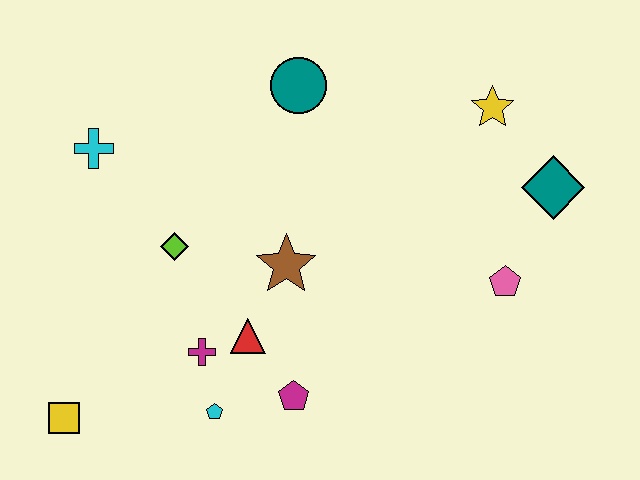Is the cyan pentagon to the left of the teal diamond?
Yes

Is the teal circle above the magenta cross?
Yes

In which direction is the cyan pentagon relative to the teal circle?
The cyan pentagon is below the teal circle.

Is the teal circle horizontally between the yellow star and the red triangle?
Yes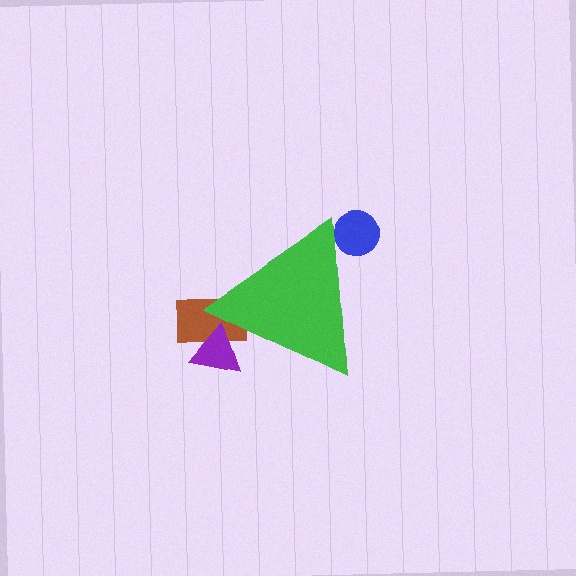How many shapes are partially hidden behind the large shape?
3 shapes are partially hidden.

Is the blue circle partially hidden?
Yes, the blue circle is partially hidden behind the green triangle.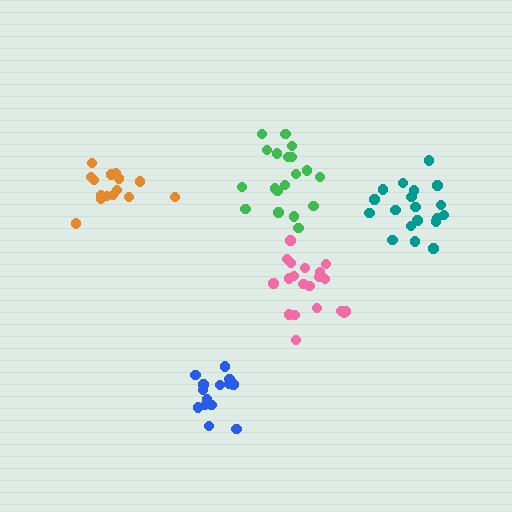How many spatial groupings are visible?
There are 5 spatial groupings.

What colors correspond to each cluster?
The clusters are colored: orange, pink, teal, green, blue.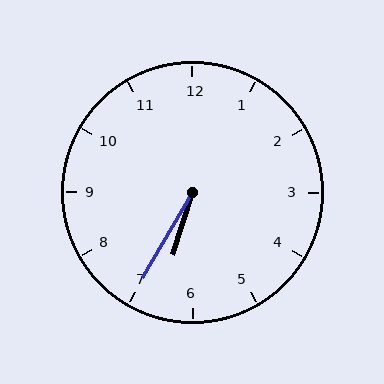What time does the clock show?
6:35.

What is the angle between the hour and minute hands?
Approximately 12 degrees.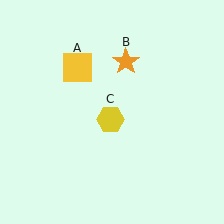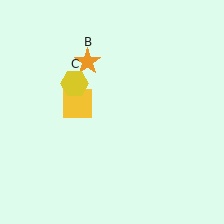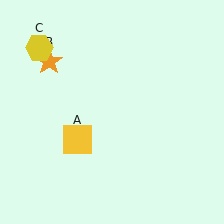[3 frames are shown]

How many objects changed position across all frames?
3 objects changed position: yellow square (object A), orange star (object B), yellow hexagon (object C).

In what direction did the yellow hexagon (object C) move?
The yellow hexagon (object C) moved up and to the left.